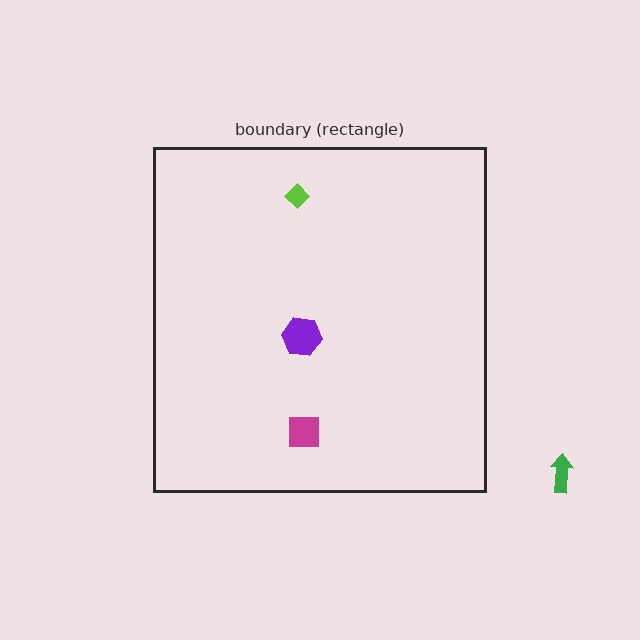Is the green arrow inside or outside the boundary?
Outside.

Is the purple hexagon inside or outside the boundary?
Inside.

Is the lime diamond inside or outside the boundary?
Inside.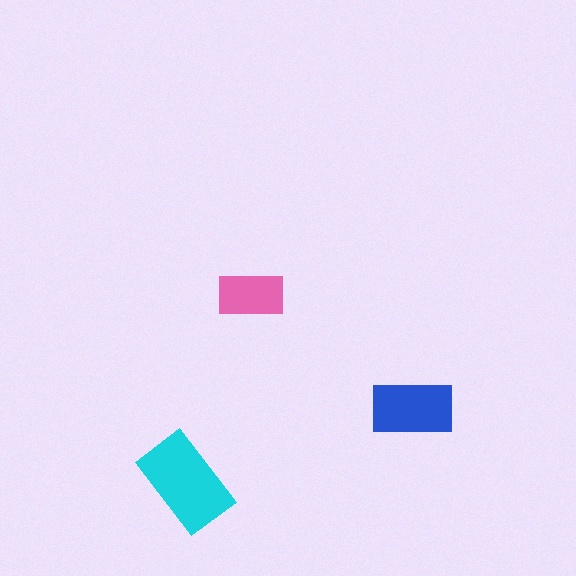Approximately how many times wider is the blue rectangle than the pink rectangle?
About 1.5 times wider.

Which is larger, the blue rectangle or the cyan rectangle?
The cyan one.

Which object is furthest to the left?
The cyan rectangle is leftmost.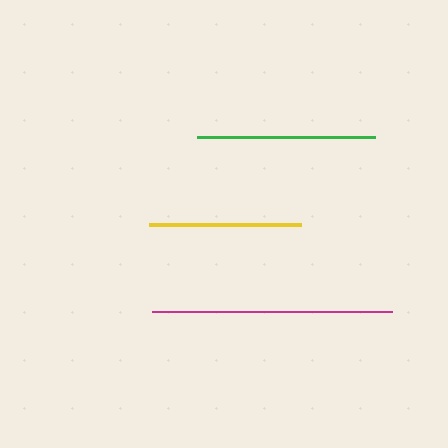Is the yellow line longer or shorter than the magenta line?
The magenta line is longer than the yellow line.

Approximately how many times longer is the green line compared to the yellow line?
The green line is approximately 1.2 times the length of the yellow line.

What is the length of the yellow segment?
The yellow segment is approximately 152 pixels long.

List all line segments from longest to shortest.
From longest to shortest: magenta, green, yellow.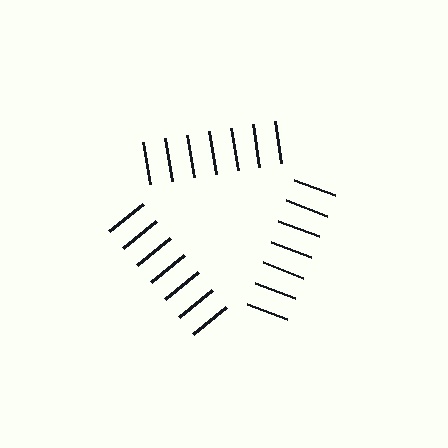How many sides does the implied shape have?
3 sides — the line-ends trace a triangle.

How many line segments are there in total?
21 — 7 along each of the 3 edges.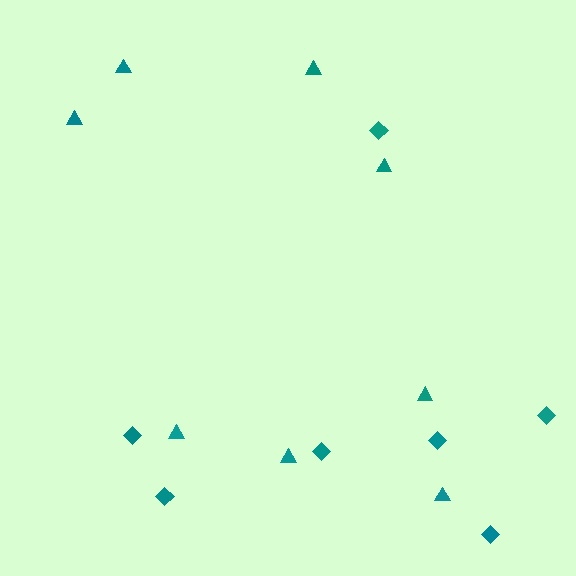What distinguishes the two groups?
There are 2 groups: one group of diamonds (7) and one group of triangles (8).